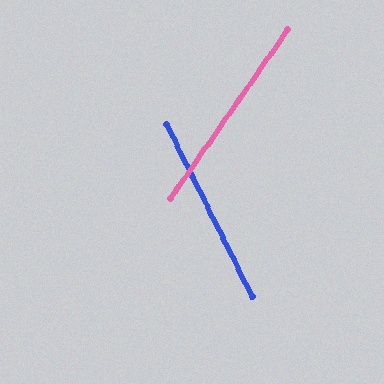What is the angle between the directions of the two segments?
Approximately 61 degrees.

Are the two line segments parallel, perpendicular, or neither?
Neither parallel nor perpendicular — they differ by about 61°.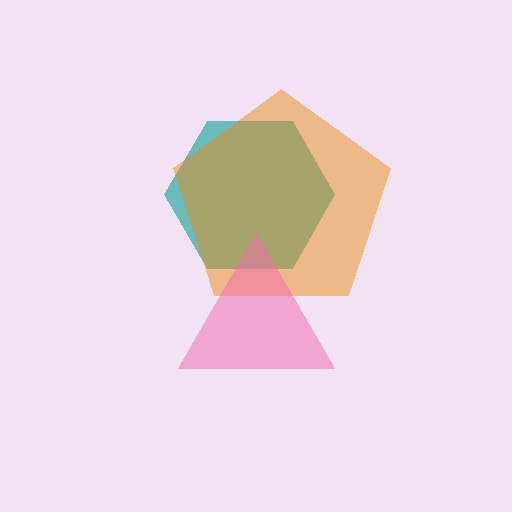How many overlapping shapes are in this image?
There are 3 overlapping shapes in the image.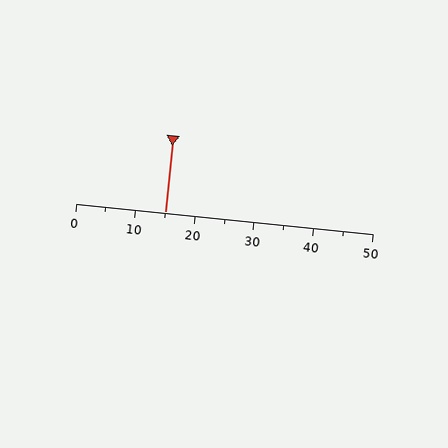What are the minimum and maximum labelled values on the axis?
The axis runs from 0 to 50.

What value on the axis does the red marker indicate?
The marker indicates approximately 15.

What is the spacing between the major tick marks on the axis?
The major ticks are spaced 10 apart.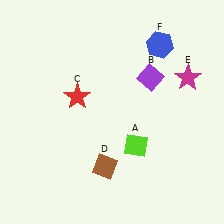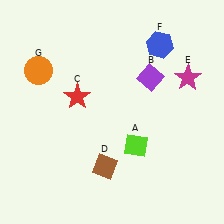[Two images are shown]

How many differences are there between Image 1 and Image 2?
There is 1 difference between the two images.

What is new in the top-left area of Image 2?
An orange circle (G) was added in the top-left area of Image 2.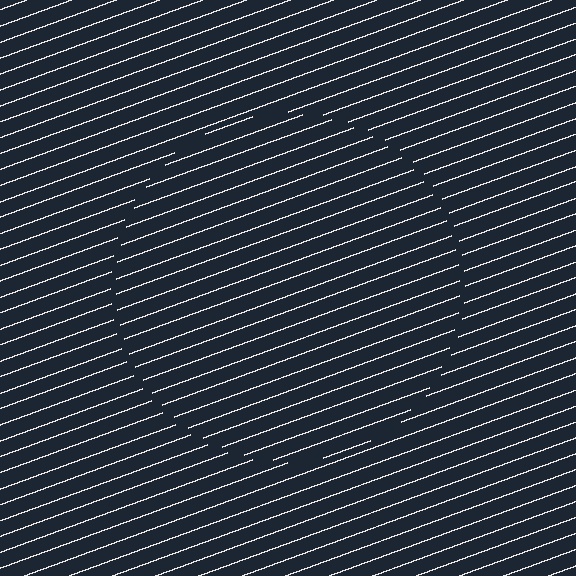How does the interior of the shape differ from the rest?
The interior of the shape contains the same grating, shifted by half a period — the contour is defined by the phase discontinuity where line-ends from the inner and outer gratings abut.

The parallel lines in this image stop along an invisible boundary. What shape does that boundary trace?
An illusory circle. The interior of the shape contains the same grating, shifted by half a period — the contour is defined by the phase discontinuity where line-ends from the inner and outer gratings abut.